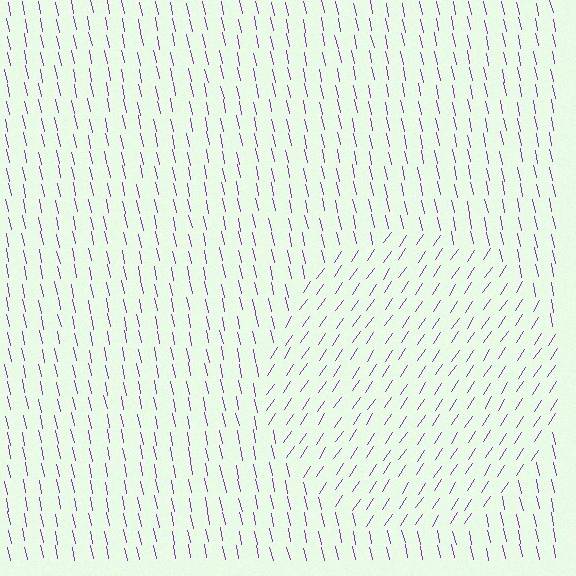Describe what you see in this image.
The image is filled with small purple line segments. A circle region in the image has lines oriented differently from the surrounding lines, creating a visible texture boundary.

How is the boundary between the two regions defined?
The boundary is defined purely by a change in line orientation (approximately 45 degrees difference). All lines are the same color and thickness.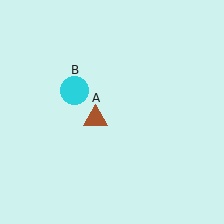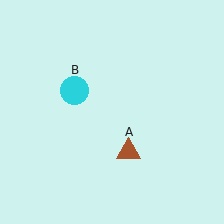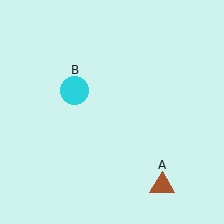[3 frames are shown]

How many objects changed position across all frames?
1 object changed position: brown triangle (object A).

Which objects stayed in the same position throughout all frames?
Cyan circle (object B) remained stationary.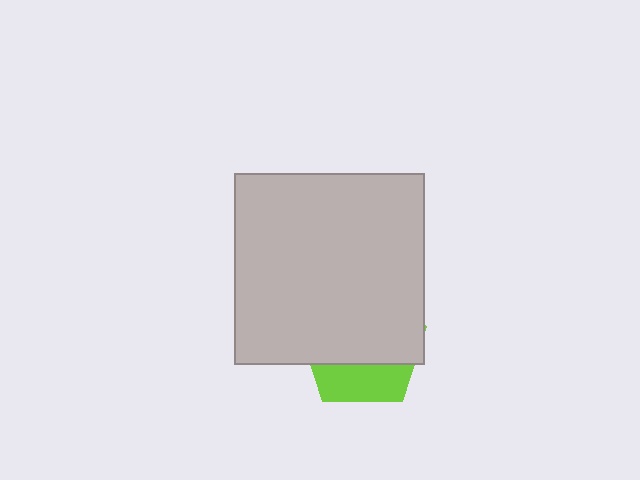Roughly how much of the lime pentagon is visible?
A small part of it is visible (roughly 30%).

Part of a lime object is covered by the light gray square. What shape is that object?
It is a pentagon.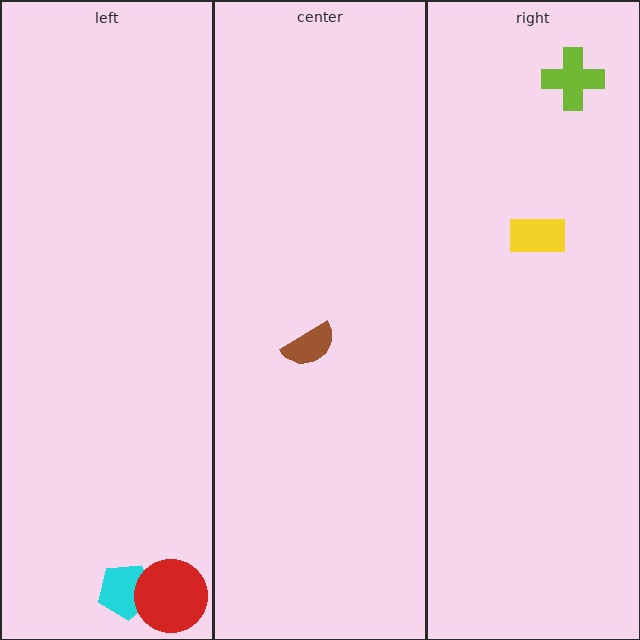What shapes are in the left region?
The cyan pentagon, the red circle.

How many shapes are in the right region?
2.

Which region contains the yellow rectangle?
The right region.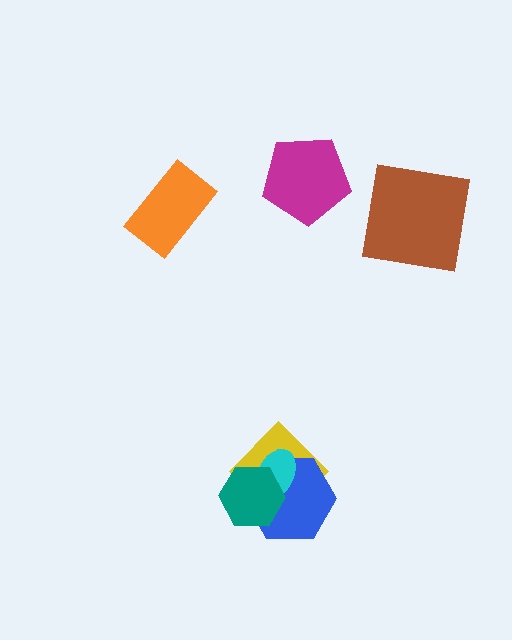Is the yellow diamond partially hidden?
Yes, it is partially covered by another shape.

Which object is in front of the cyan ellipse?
The teal hexagon is in front of the cyan ellipse.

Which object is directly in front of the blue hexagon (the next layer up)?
The cyan ellipse is directly in front of the blue hexagon.